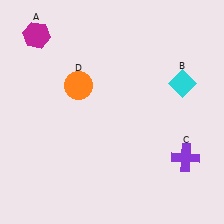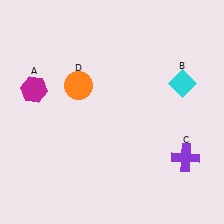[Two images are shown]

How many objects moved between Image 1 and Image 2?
1 object moved between the two images.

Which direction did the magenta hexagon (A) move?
The magenta hexagon (A) moved down.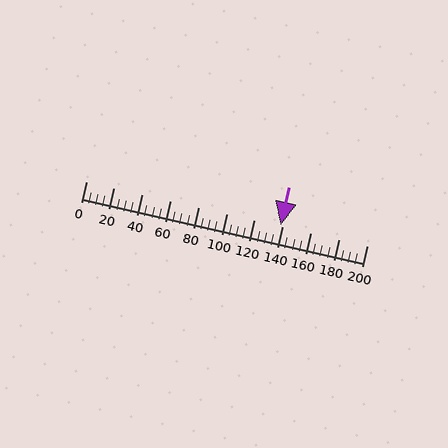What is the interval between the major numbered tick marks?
The major tick marks are spaced 20 units apart.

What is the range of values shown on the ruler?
The ruler shows values from 0 to 200.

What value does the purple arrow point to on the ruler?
The purple arrow points to approximately 138.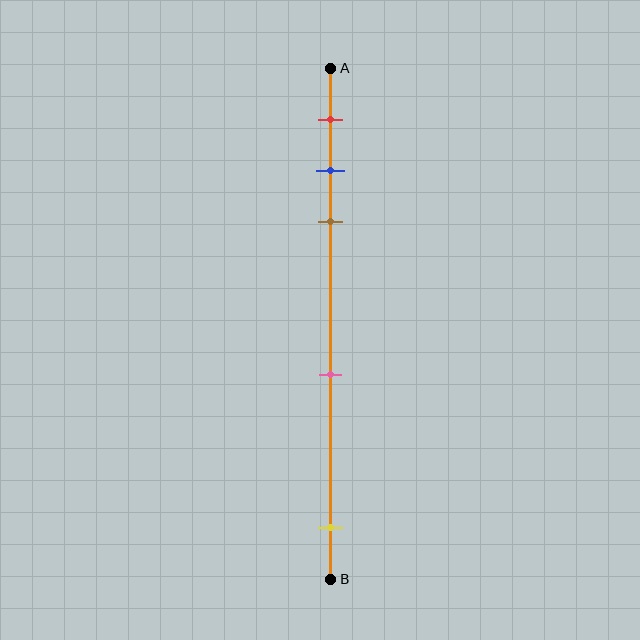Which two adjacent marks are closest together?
The blue and brown marks are the closest adjacent pair.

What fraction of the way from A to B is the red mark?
The red mark is approximately 10% (0.1) of the way from A to B.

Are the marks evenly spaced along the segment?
No, the marks are not evenly spaced.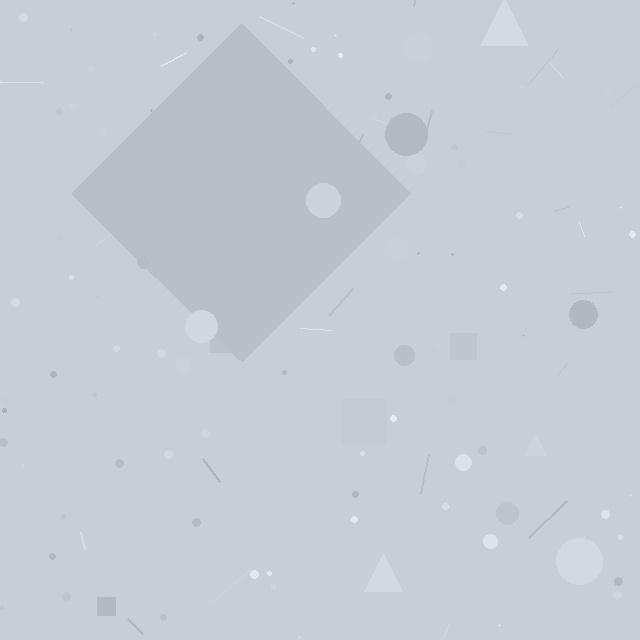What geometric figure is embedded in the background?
A diamond is embedded in the background.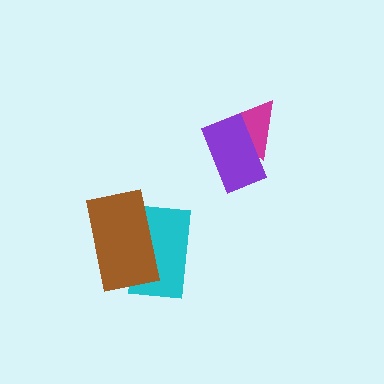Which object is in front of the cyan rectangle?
The brown rectangle is in front of the cyan rectangle.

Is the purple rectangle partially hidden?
No, no other shape covers it.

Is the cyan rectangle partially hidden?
Yes, it is partially covered by another shape.